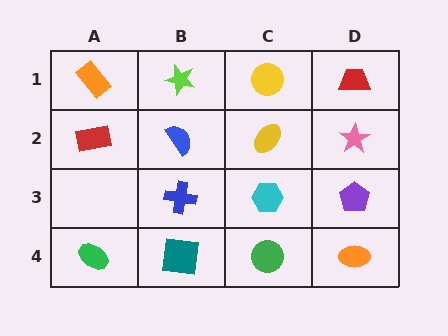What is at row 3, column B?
A blue cross.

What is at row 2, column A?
A red rectangle.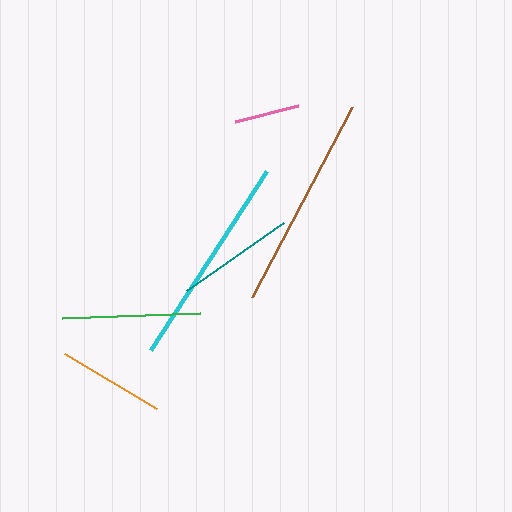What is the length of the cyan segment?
The cyan segment is approximately 213 pixels long.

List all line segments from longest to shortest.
From longest to shortest: brown, cyan, green, teal, orange, pink.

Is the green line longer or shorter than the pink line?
The green line is longer than the pink line.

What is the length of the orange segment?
The orange segment is approximately 107 pixels long.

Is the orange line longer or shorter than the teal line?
The teal line is longer than the orange line.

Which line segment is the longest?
The brown line is the longest at approximately 215 pixels.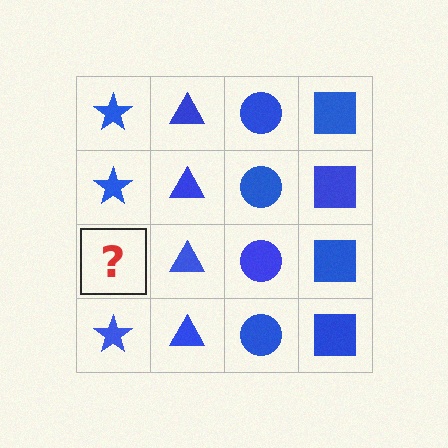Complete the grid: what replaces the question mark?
The question mark should be replaced with a blue star.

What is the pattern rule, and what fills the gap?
The rule is that each column has a consistent shape. The gap should be filled with a blue star.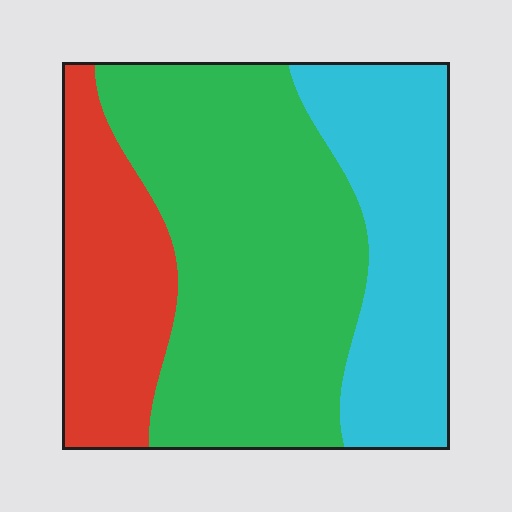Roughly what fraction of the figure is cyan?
Cyan covers around 30% of the figure.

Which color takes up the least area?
Red, at roughly 20%.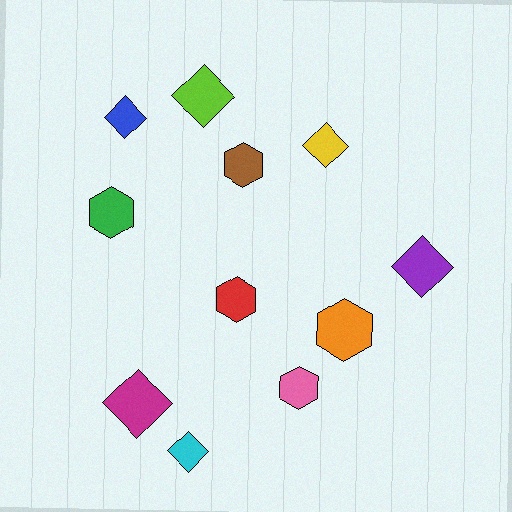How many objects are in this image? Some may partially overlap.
There are 11 objects.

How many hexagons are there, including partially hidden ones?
There are 5 hexagons.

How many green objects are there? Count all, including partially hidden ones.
There is 1 green object.